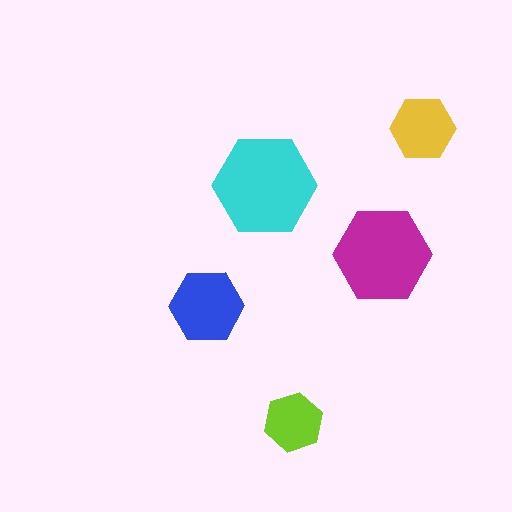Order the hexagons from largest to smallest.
the cyan one, the magenta one, the blue one, the yellow one, the lime one.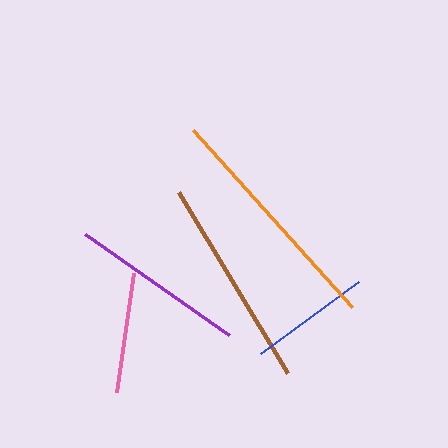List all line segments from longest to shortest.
From longest to shortest: orange, brown, purple, blue, pink.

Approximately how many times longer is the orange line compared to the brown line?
The orange line is approximately 1.1 times the length of the brown line.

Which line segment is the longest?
The orange line is the longest at approximately 238 pixels.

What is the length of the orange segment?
The orange segment is approximately 238 pixels long.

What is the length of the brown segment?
The brown segment is approximately 211 pixels long.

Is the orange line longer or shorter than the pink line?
The orange line is longer than the pink line.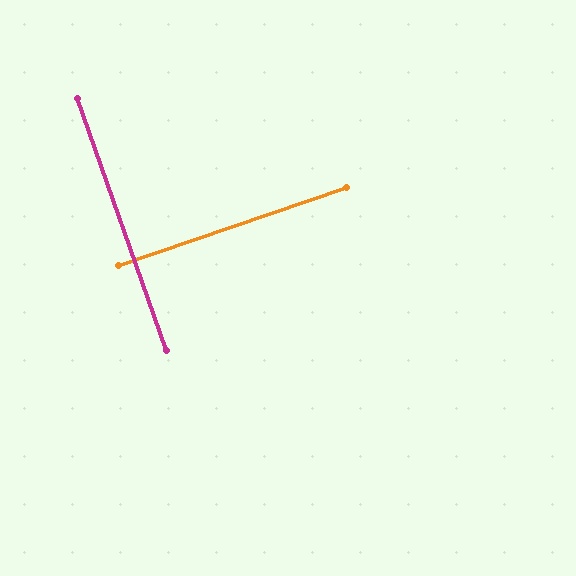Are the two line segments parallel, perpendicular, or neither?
Perpendicular — they meet at approximately 89°.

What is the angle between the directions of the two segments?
Approximately 89 degrees.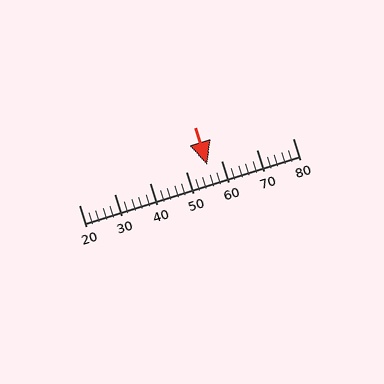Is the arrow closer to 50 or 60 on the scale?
The arrow is closer to 60.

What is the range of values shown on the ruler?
The ruler shows values from 20 to 80.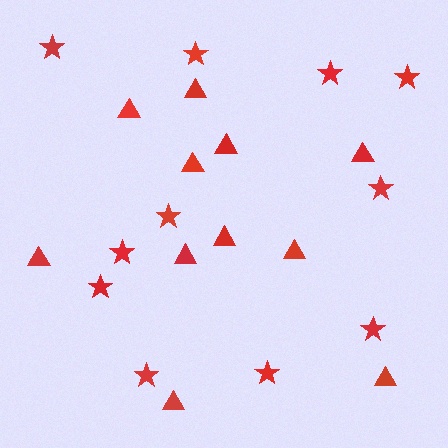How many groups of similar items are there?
There are 2 groups: one group of stars (11) and one group of triangles (11).